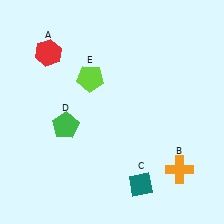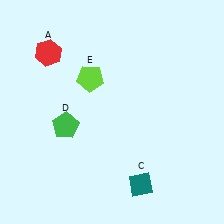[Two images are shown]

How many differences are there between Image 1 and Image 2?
There is 1 difference between the two images.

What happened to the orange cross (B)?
The orange cross (B) was removed in Image 2. It was in the bottom-right area of Image 1.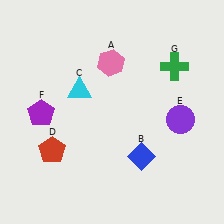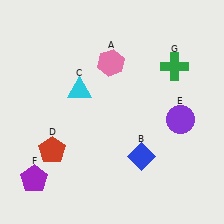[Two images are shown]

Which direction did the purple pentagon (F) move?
The purple pentagon (F) moved down.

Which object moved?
The purple pentagon (F) moved down.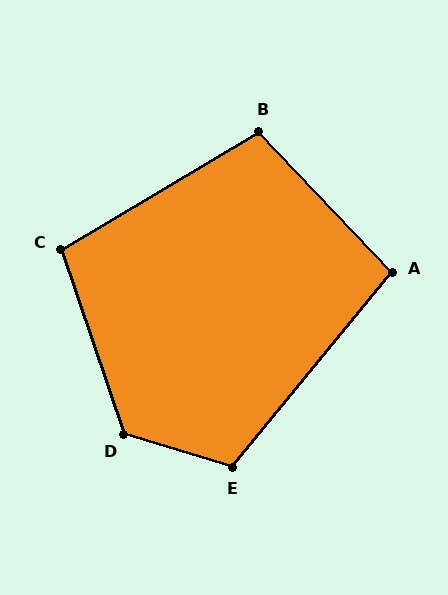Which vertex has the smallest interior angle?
A, at approximately 97 degrees.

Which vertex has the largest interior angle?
D, at approximately 125 degrees.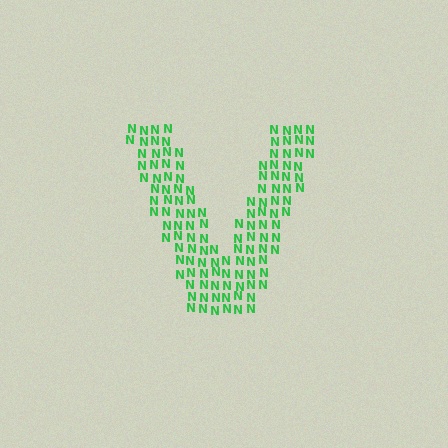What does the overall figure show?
The overall figure shows the letter V.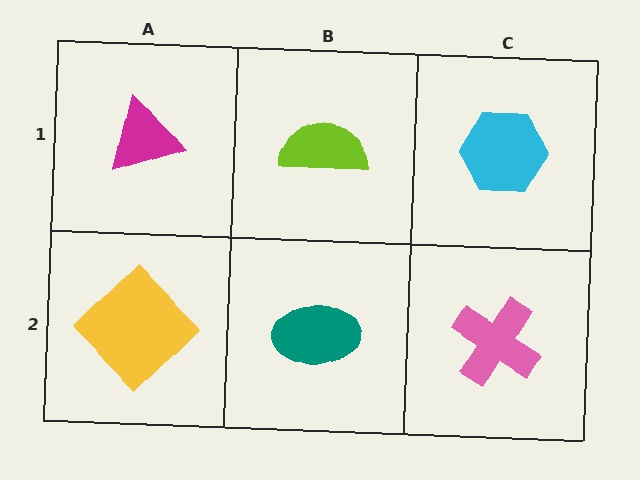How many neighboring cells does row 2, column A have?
2.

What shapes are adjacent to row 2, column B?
A lime semicircle (row 1, column B), a yellow diamond (row 2, column A), a pink cross (row 2, column C).